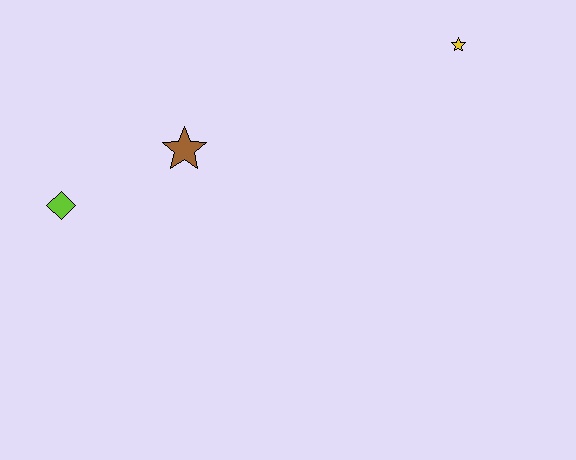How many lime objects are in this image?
There is 1 lime object.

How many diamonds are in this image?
There is 1 diamond.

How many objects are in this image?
There are 3 objects.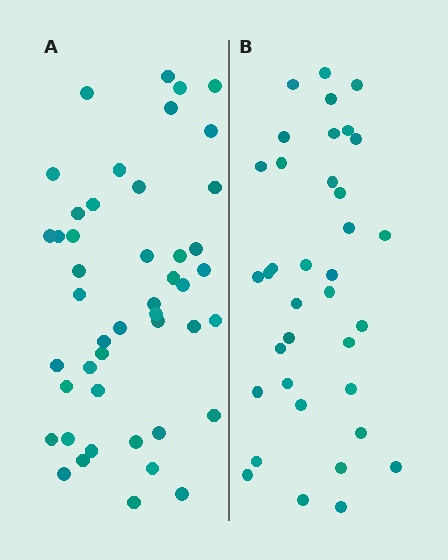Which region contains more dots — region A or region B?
Region A (the left region) has more dots.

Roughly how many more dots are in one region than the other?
Region A has roughly 10 or so more dots than region B.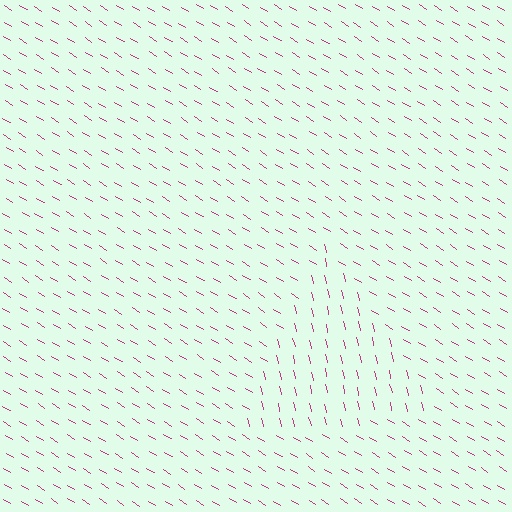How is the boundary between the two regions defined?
The boundary is defined purely by a change in line orientation (approximately 45 degrees difference). All lines are the same color and thickness.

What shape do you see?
I see a triangle.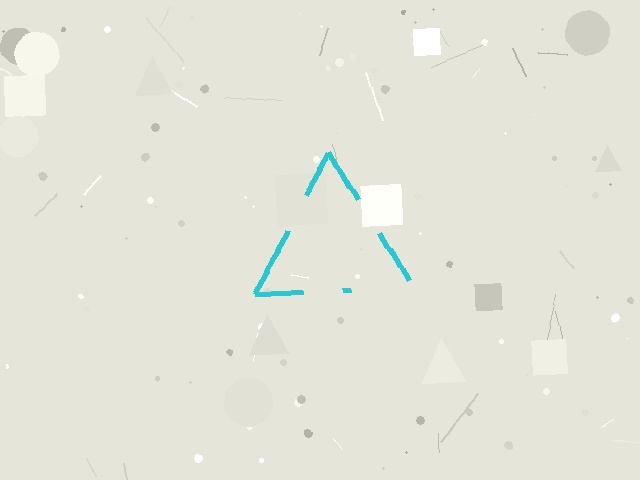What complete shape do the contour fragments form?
The contour fragments form a triangle.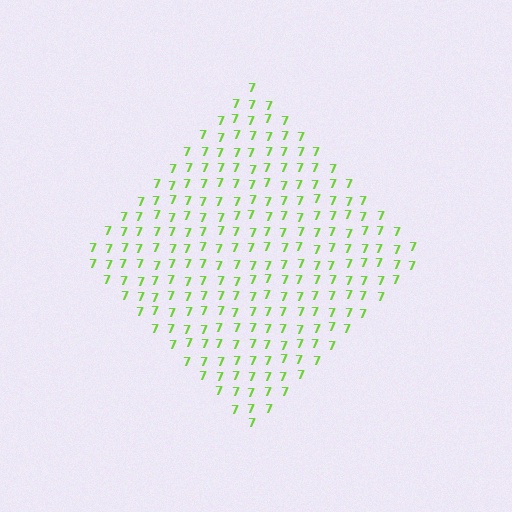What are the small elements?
The small elements are digit 7's.